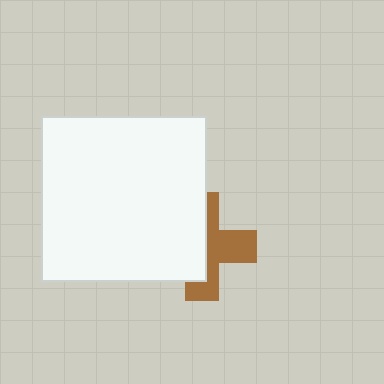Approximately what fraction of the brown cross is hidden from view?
Roughly 52% of the brown cross is hidden behind the white square.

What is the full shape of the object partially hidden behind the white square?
The partially hidden object is a brown cross.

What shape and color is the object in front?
The object in front is a white square.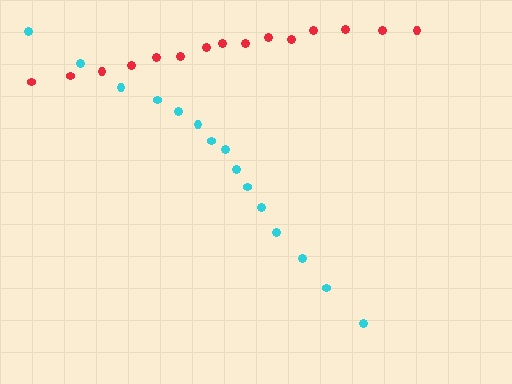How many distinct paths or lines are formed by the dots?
There are 2 distinct paths.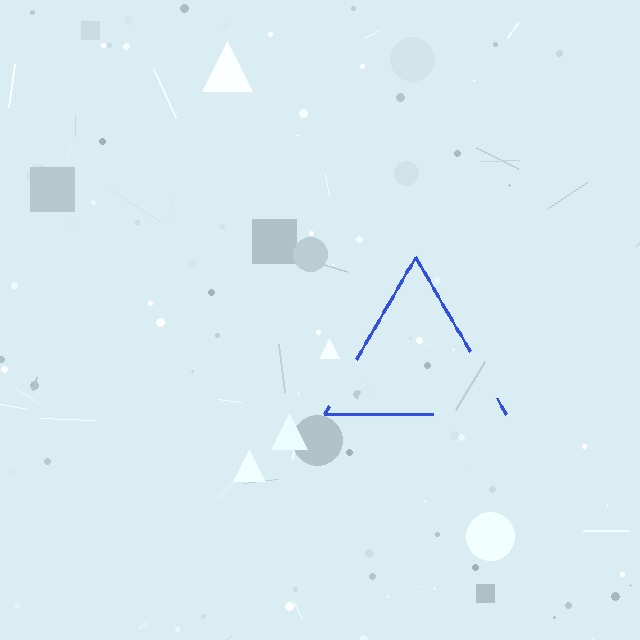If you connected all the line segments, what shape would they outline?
They would outline a triangle.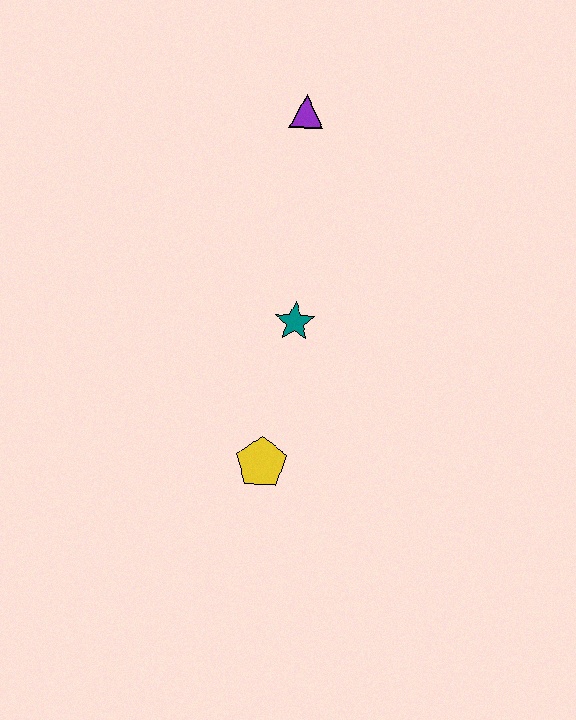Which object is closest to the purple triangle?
The teal star is closest to the purple triangle.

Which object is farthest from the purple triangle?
The yellow pentagon is farthest from the purple triangle.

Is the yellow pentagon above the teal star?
No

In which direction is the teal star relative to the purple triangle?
The teal star is below the purple triangle.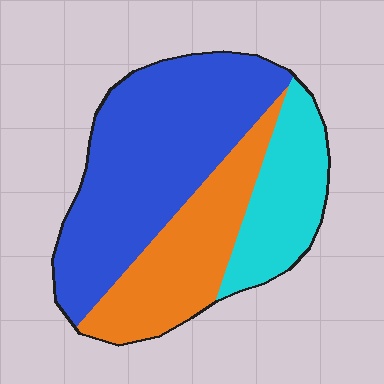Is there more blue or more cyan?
Blue.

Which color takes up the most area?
Blue, at roughly 50%.